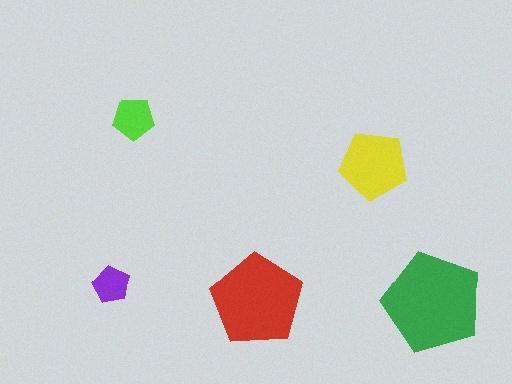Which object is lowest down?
The green pentagon is bottommost.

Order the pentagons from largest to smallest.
the green one, the red one, the yellow one, the lime one, the purple one.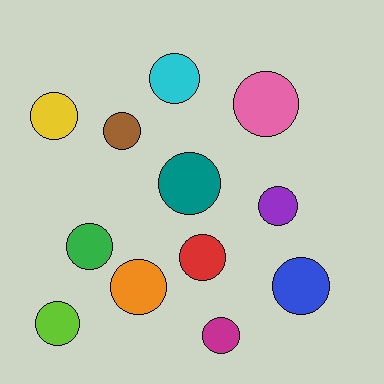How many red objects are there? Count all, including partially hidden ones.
There is 1 red object.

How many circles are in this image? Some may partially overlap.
There are 12 circles.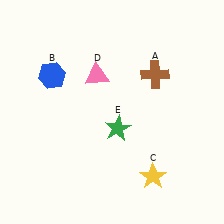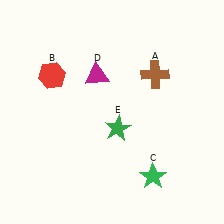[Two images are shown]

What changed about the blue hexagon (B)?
In Image 1, B is blue. In Image 2, it changed to red.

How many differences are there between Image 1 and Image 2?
There are 3 differences between the two images.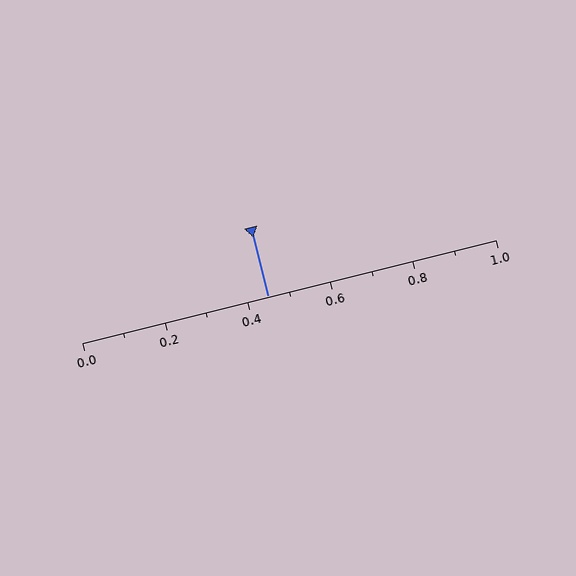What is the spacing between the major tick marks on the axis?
The major ticks are spaced 0.2 apart.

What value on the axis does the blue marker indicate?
The marker indicates approximately 0.45.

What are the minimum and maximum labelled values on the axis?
The axis runs from 0.0 to 1.0.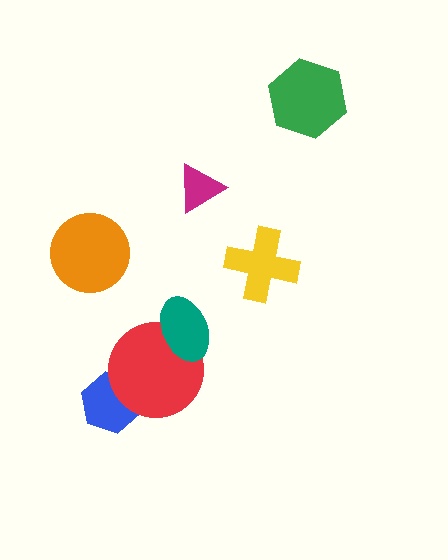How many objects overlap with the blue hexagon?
1 object overlaps with the blue hexagon.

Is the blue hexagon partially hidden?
Yes, it is partially covered by another shape.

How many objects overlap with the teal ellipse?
1 object overlaps with the teal ellipse.